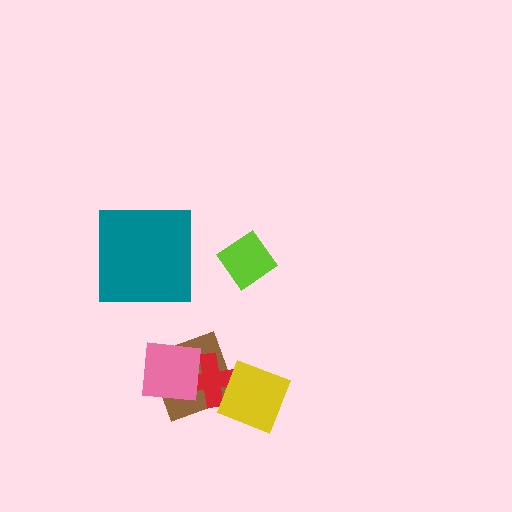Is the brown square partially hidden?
Yes, it is partially covered by another shape.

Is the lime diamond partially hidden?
No, no other shape covers it.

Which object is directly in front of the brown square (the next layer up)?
The red cross is directly in front of the brown square.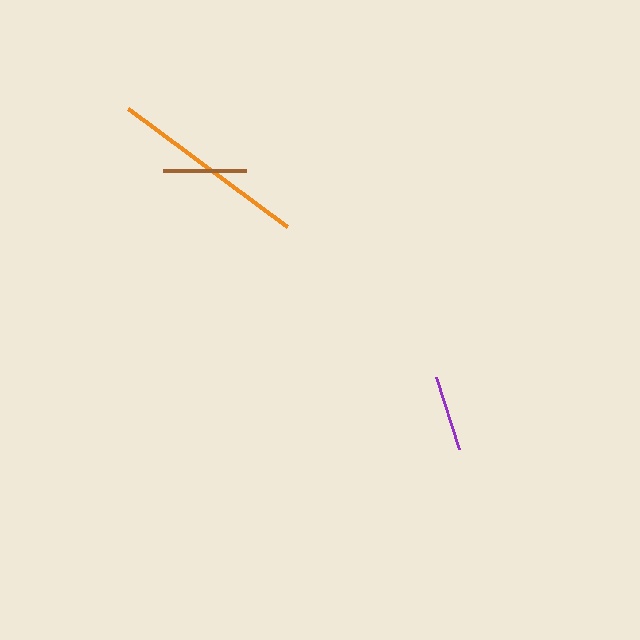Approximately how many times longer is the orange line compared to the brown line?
The orange line is approximately 2.4 times the length of the brown line.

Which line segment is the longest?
The orange line is the longest at approximately 198 pixels.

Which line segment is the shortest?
The purple line is the shortest at approximately 76 pixels.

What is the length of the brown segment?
The brown segment is approximately 82 pixels long.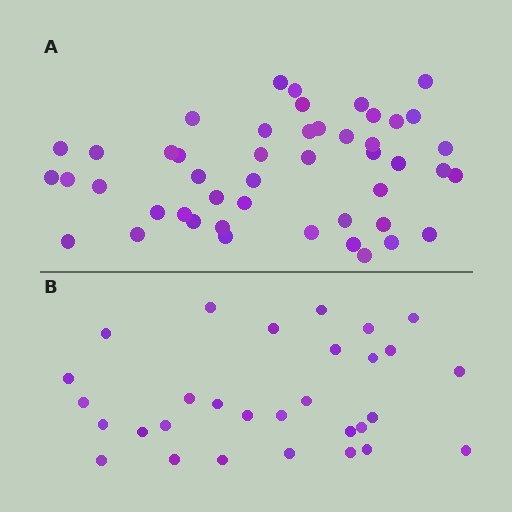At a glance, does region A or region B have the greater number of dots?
Region A (the top region) has more dots.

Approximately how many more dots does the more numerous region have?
Region A has approximately 15 more dots than region B.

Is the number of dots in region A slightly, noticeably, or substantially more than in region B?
Region A has substantially more. The ratio is roughly 1.6 to 1.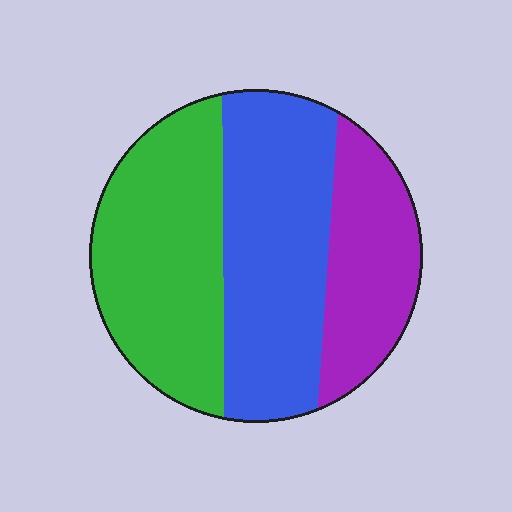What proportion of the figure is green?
Green takes up between a quarter and a half of the figure.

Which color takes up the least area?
Purple, at roughly 25%.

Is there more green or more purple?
Green.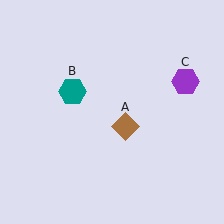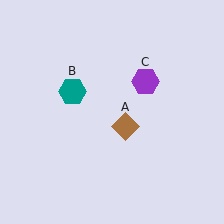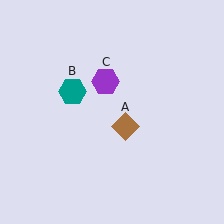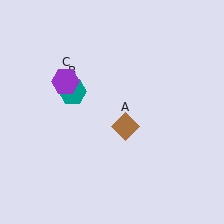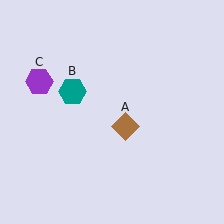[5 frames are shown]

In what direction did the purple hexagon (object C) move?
The purple hexagon (object C) moved left.